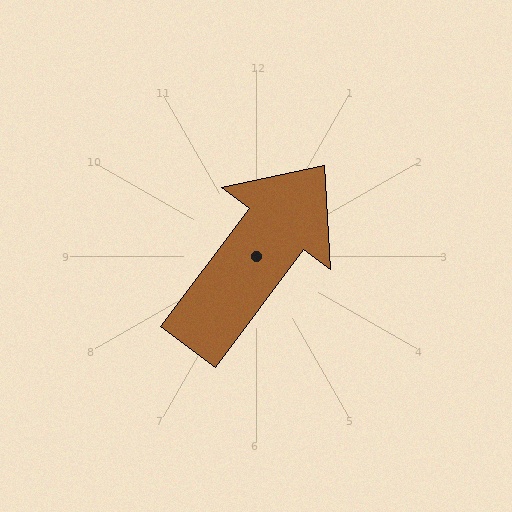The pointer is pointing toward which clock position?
Roughly 1 o'clock.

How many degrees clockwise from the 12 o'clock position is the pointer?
Approximately 37 degrees.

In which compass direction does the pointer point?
Northeast.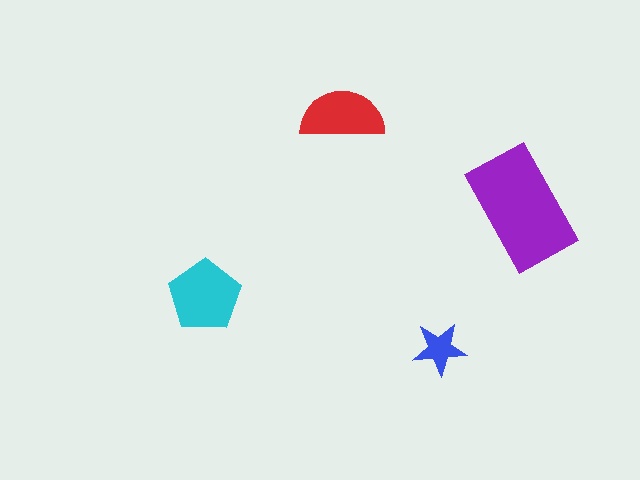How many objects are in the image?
There are 4 objects in the image.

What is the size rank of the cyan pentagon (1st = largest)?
2nd.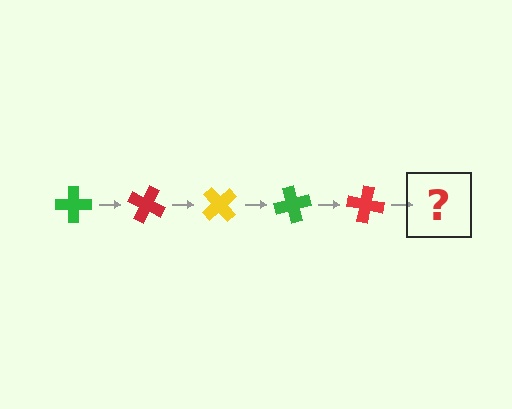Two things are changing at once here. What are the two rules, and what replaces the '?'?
The two rules are that it rotates 25 degrees each step and the color cycles through green, red, and yellow. The '?' should be a yellow cross, rotated 125 degrees from the start.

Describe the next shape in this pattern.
It should be a yellow cross, rotated 125 degrees from the start.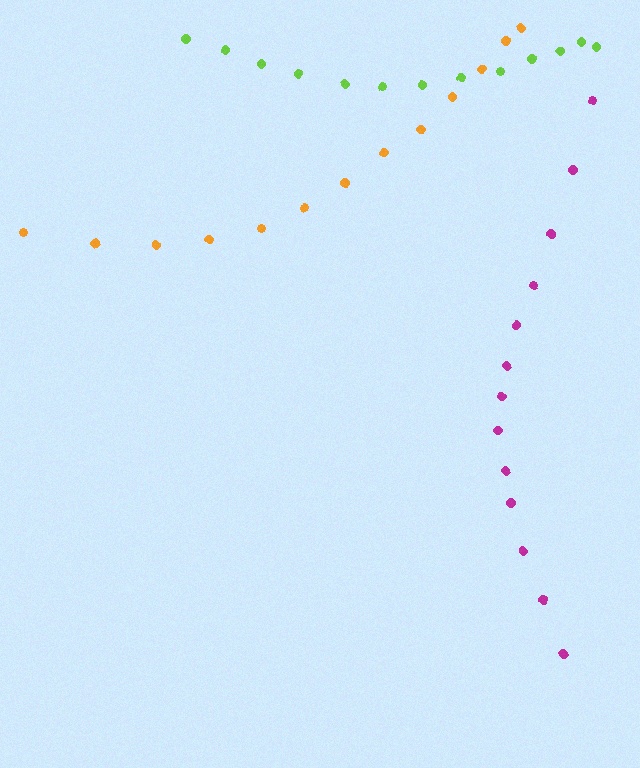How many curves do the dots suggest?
There are 3 distinct paths.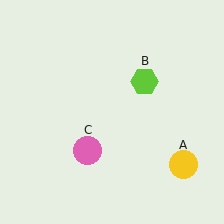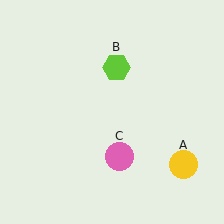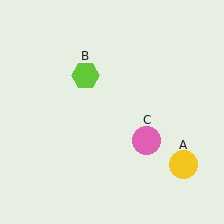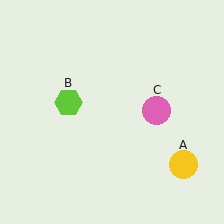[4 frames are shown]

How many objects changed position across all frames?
2 objects changed position: lime hexagon (object B), pink circle (object C).